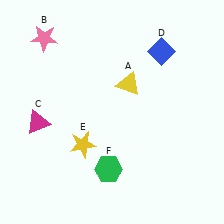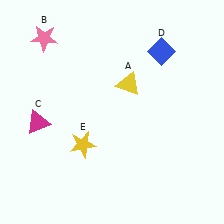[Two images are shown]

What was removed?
The green hexagon (F) was removed in Image 2.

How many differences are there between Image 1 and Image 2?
There is 1 difference between the two images.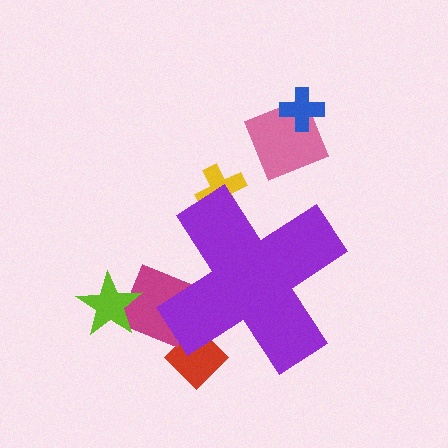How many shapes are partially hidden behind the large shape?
3 shapes are partially hidden.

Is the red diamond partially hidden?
Yes, the red diamond is partially hidden behind the purple cross.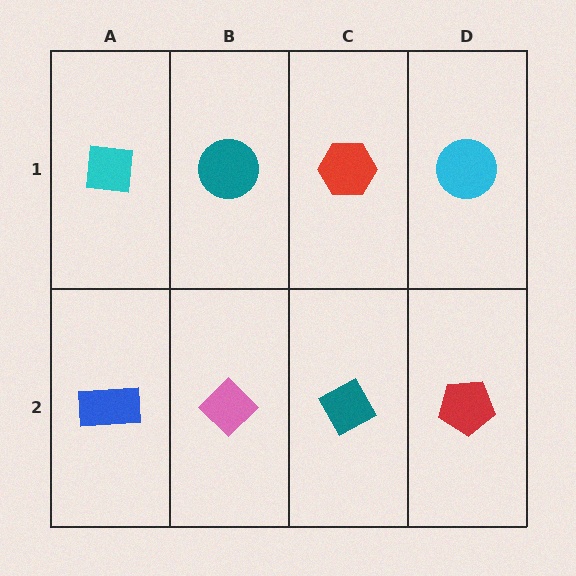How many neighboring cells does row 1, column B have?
3.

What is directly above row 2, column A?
A cyan square.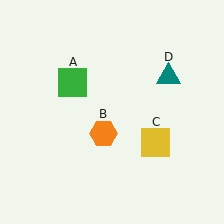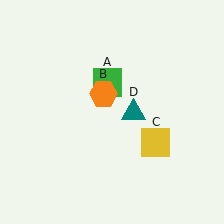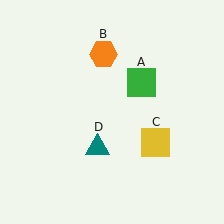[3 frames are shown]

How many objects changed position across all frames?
3 objects changed position: green square (object A), orange hexagon (object B), teal triangle (object D).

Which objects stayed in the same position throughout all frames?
Yellow square (object C) remained stationary.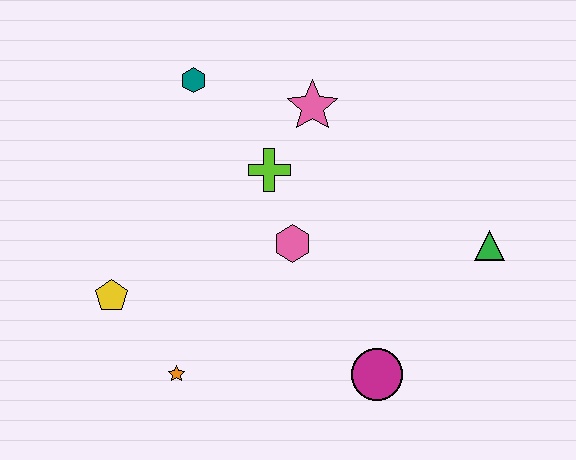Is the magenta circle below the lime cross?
Yes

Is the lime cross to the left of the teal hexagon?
No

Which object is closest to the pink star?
The lime cross is closest to the pink star.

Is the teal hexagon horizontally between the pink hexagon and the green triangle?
No